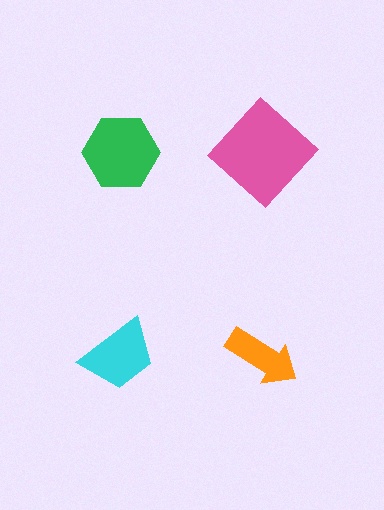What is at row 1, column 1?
A green hexagon.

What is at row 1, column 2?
A pink diamond.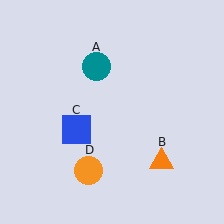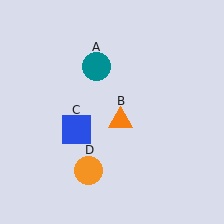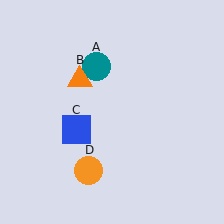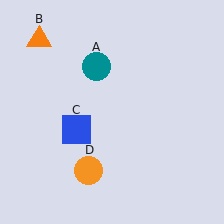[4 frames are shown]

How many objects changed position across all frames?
1 object changed position: orange triangle (object B).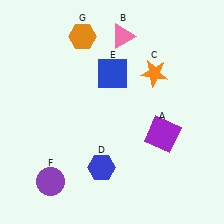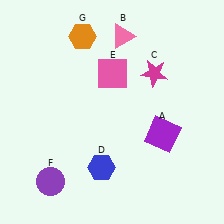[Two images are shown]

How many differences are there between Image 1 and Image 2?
There are 2 differences between the two images.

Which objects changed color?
C changed from orange to magenta. E changed from blue to pink.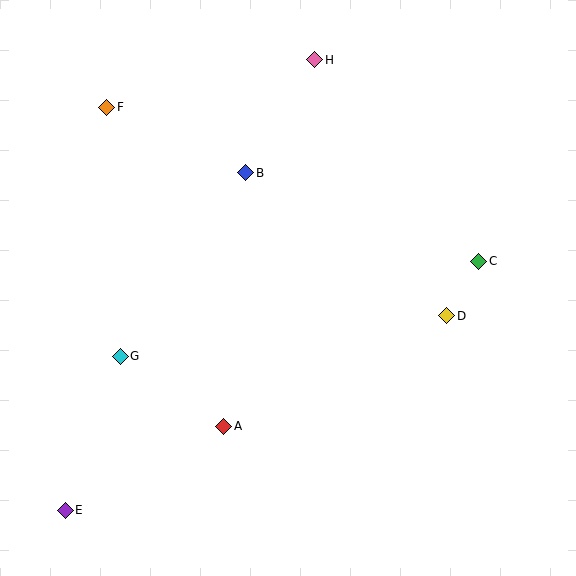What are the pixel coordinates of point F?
Point F is at (107, 107).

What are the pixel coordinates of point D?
Point D is at (447, 316).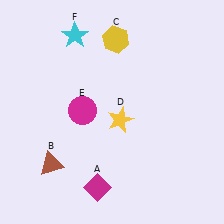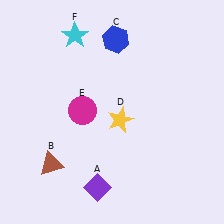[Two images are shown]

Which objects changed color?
A changed from magenta to purple. C changed from yellow to blue.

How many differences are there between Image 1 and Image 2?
There are 2 differences between the two images.